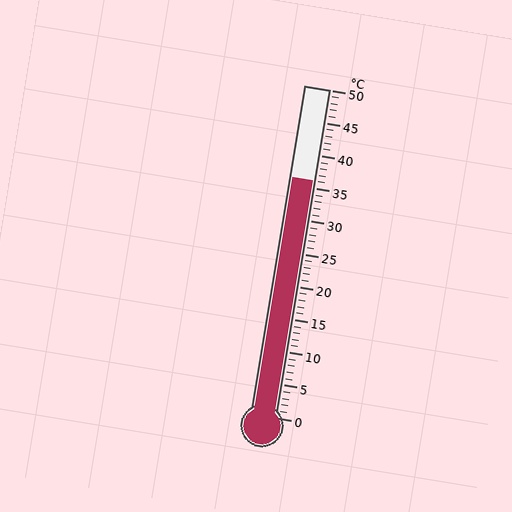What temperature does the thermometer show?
The thermometer shows approximately 36°C.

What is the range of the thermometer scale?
The thermometer scale ranges from 0°C to 50°C.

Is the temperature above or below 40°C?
The temperature is below 40°C.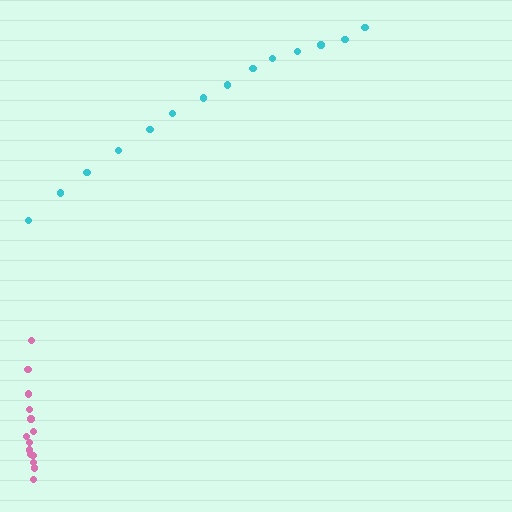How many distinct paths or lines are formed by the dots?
There are 2 distinct paths.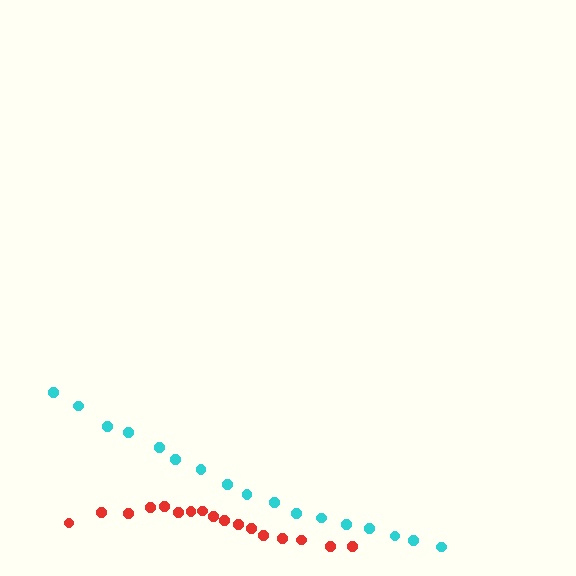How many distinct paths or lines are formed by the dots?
There are 2 distinct paths.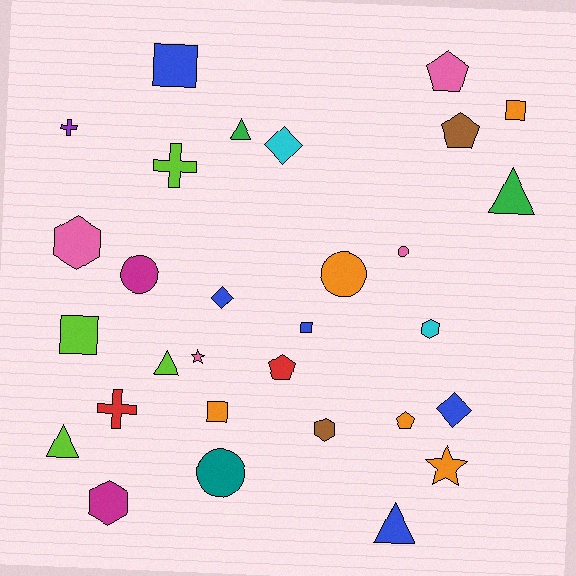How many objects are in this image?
There are 30 objects.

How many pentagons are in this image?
There are 4 pentagons.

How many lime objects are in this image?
There are 4 lime objects.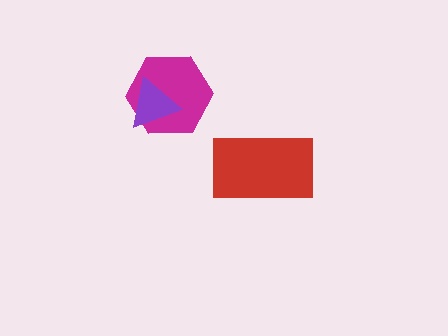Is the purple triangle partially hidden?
No, no other shape covers it.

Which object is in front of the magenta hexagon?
The purple triangle is in front of the magenta hexagon.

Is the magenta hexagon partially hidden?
Yes, it is partially covered by another shape.